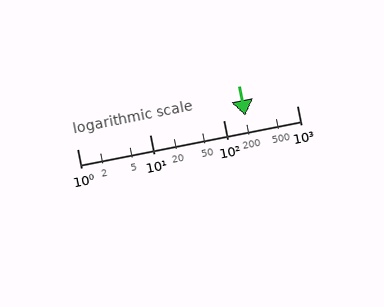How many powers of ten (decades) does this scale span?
The scale spans 3 decades, from 1 to 1000.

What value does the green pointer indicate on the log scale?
The pointer indicates approximately 200.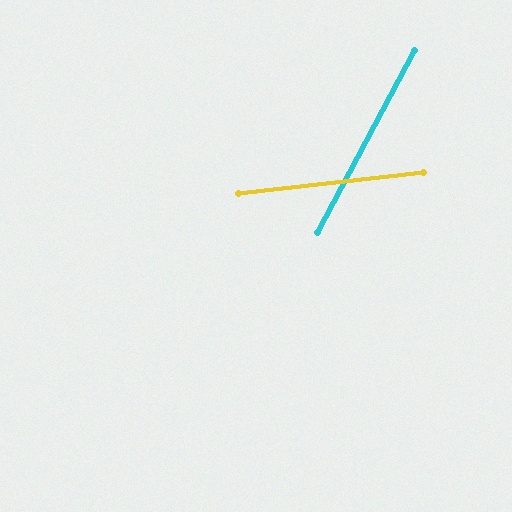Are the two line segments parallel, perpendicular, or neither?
Neither parallel nor perpendicular — they differ by about 55°.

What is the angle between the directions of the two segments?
Approximately 55 degrees.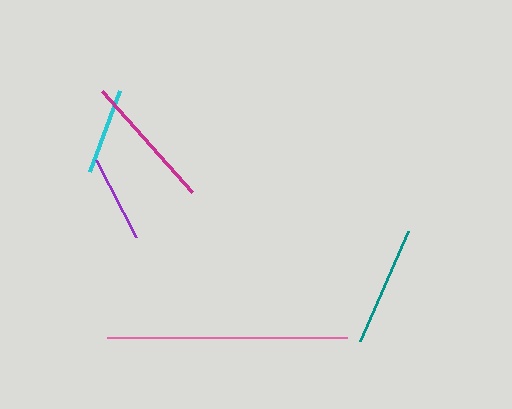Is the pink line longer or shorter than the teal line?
The pink line is longer than the teal line.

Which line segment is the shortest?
The cyan line is the shortest at approximately 87 pixels.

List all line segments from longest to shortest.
From longest to shortest: pink, magenta, teal, purple, cyan.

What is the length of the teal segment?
The teal segment is approximately 120 pixels long.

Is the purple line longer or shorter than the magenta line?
The magenta line is longer than the purple line.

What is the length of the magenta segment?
The magenta segment is approximately 136 pixels long.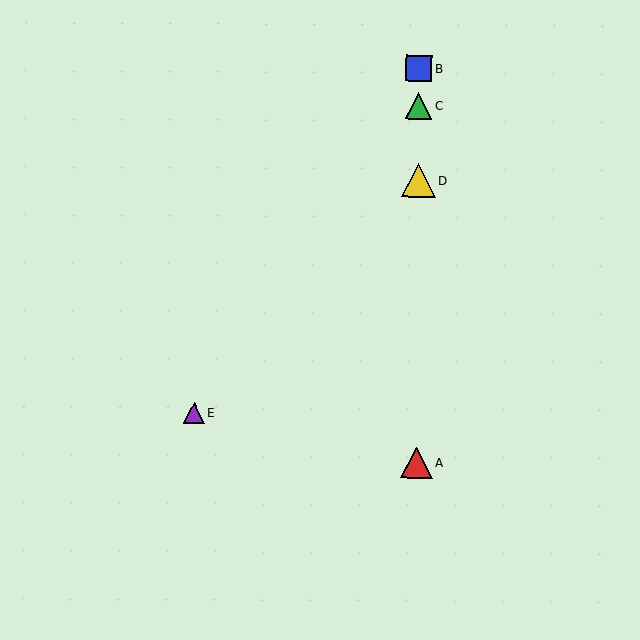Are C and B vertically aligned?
Yes, both are at x≈419.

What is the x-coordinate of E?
Object E is at x≈194.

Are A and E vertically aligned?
No, A is at x≈417 and E is at x≈194.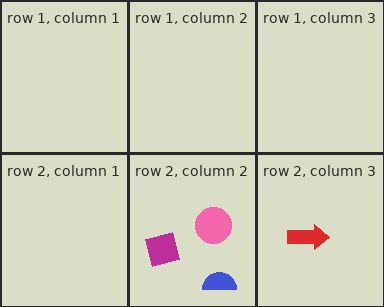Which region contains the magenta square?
The row 2, column 2 region.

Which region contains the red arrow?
The row 2, column 3 region.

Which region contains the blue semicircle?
The row 2, column 2 region.